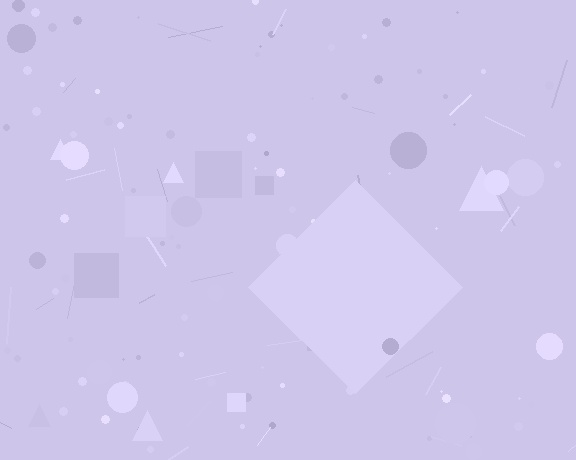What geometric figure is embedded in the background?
A diamond is embedded in the background.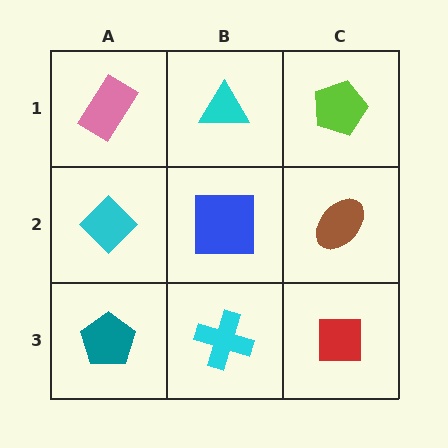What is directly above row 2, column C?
A lime pentagon.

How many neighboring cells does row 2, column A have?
3.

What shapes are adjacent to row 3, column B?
A blue square (row 2, column B), a teal pentagon (row 3, column A), a red square (row 3, column C).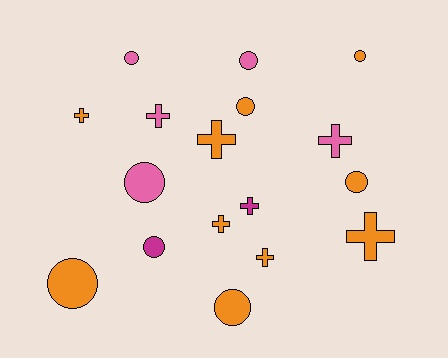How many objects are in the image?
There are 17 objects.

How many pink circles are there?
There are 3 pink circles.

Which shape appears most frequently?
Circle, with 9 objects.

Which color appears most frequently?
Orange, with 10 objects.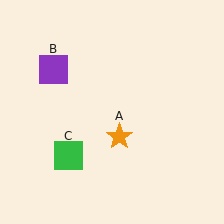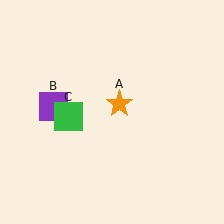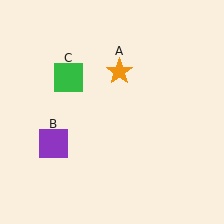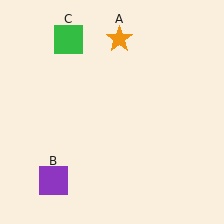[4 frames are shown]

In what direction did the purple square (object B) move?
The purple square (object B) moved down.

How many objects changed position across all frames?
3 objects changed position: orange star (object A), purple square (object B), green square (object C).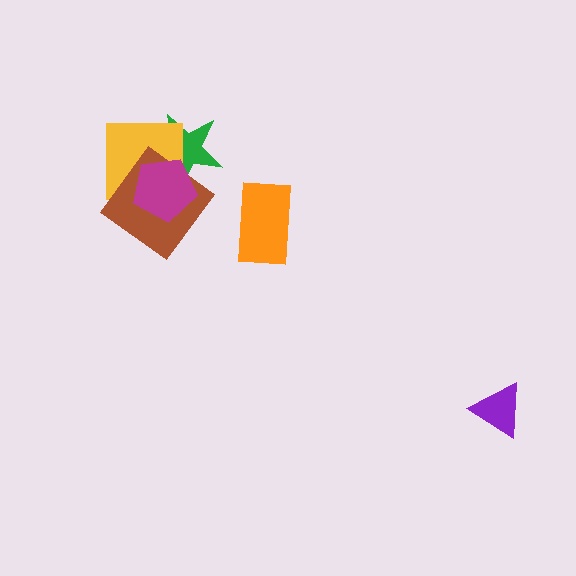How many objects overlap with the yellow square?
3 objects overlap with the yellow square.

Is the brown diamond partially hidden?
Yes, it is partially covered by another shape.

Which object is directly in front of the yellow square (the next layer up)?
The brown diamond is directly in front of the yellow square.